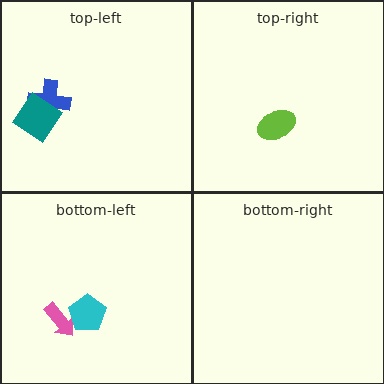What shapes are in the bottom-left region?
The pink arrow, the cyan pentagon.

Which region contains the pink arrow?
The bottom-left region.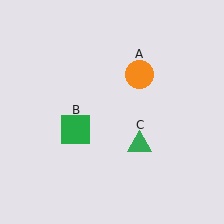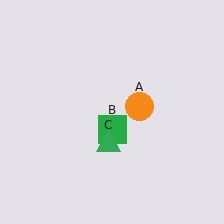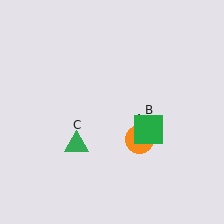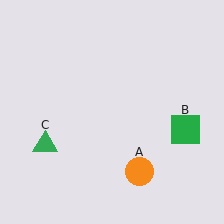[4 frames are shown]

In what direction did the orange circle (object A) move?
The orange circle (object A) moved down.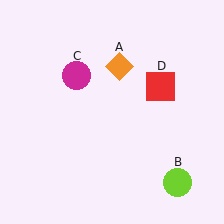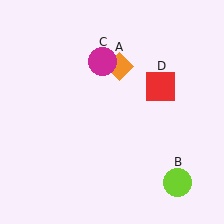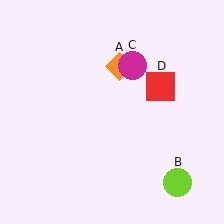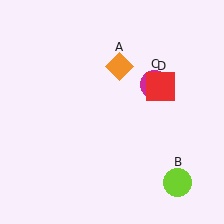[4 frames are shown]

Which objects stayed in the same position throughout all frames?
Orange diamond (object A) and lime circle (object B) and red square (object D) remained stationary.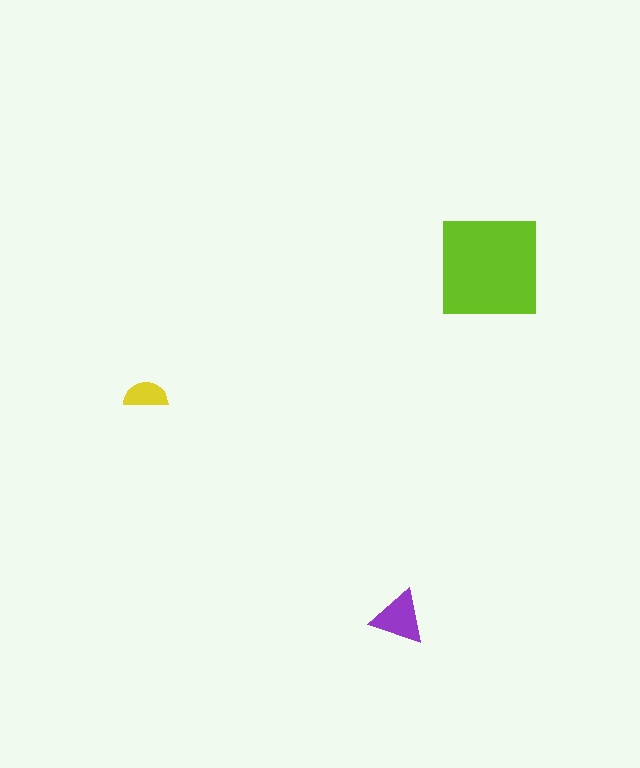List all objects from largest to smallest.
The lime square, the purple triangle, the yellow semicircle.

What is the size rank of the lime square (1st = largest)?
1st.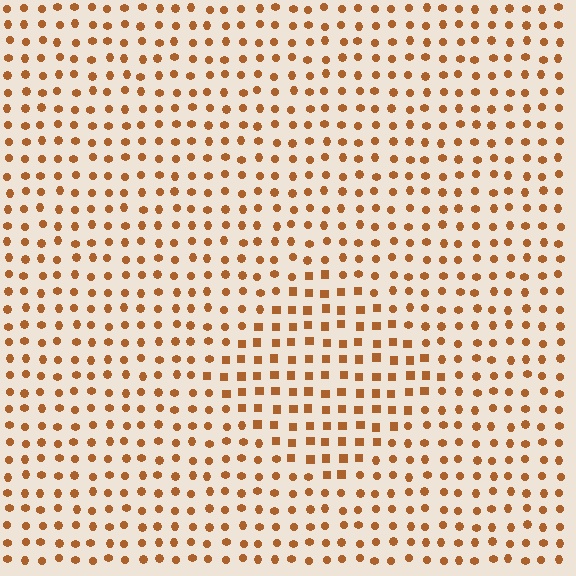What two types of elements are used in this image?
The image uses squares inside the diamond region and circles outside it.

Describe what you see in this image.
The image is filled with small brown elements arranged in a uniform grid. A diamond-shaped region contains squares, while the surrounding area contains circles. The boundary is defined purely by the change in element shape.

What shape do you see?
I see a diamond.